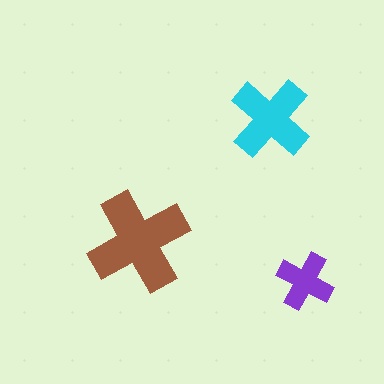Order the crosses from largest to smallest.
the brown one, the cyan one, the purple one.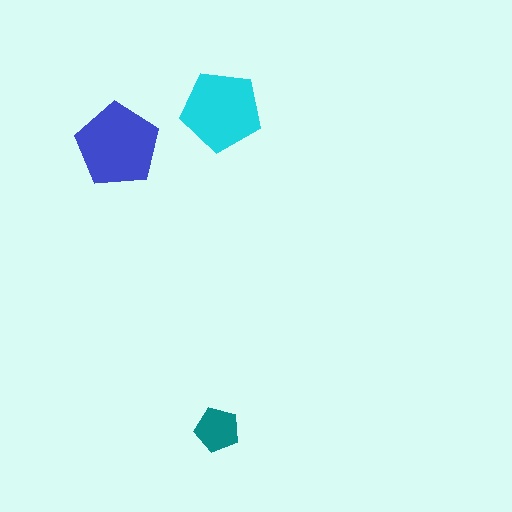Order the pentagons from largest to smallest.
the blue one, the cyan one, the teal one.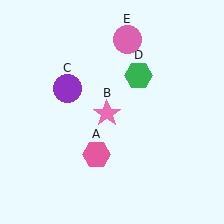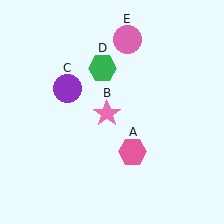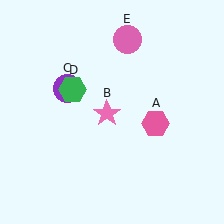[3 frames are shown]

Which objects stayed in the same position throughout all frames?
Pink star (object B) and purple circle (object C) and pink circle (object E) remained stationary.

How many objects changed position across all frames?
2 objects changed position: pink hexagon (object A), green hexagon (object D).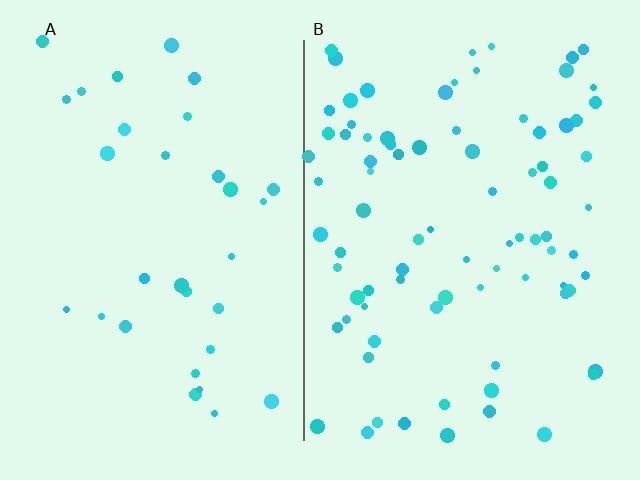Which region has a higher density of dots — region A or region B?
B (the right).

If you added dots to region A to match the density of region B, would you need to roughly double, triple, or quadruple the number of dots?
Approximately triple.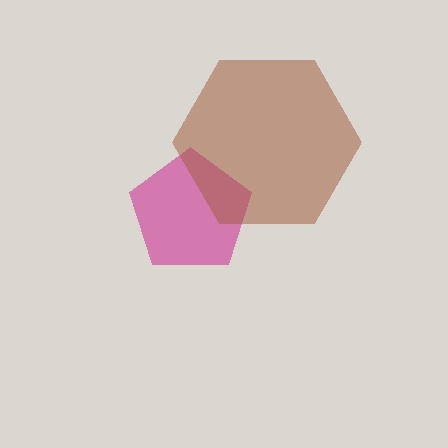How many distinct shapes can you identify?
There are 2 distinct shapes: a magenta pentagon, a brown hexagon.